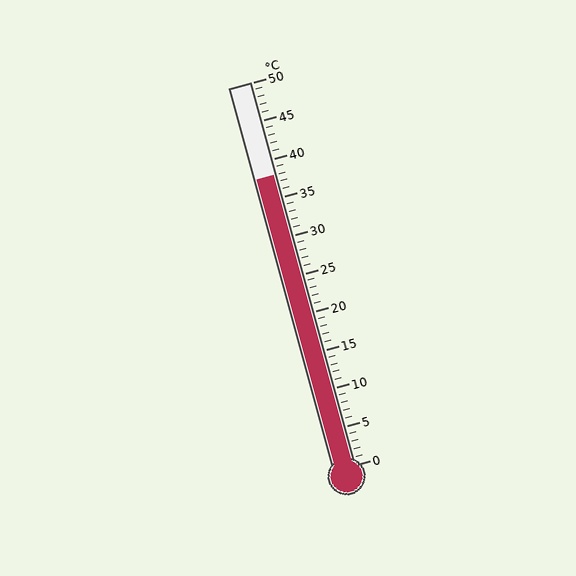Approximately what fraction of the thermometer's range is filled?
The thermometer is filled to approximately 75% of its range.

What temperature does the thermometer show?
The thermometer shows approximately 38°C.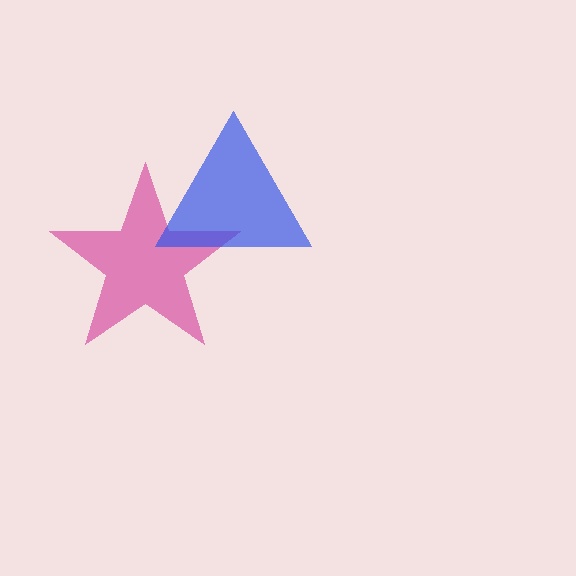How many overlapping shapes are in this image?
There are 2 overlapping shapes in the image.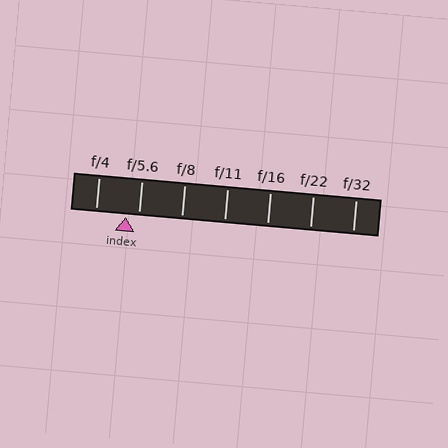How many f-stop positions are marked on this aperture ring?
There are 7 f-stop positions marked.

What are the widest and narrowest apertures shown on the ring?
The widest aperture shown is f/4 and the narrowest is f/32.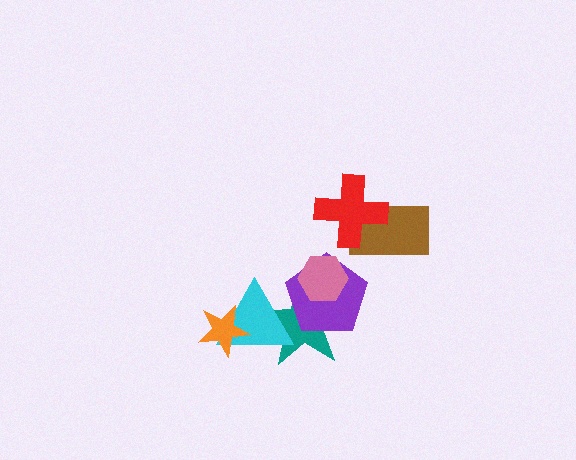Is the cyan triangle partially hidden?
Yes, it is partially covered by another shape.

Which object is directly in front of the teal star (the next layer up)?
The cyan triangle is directly in front of the teal star.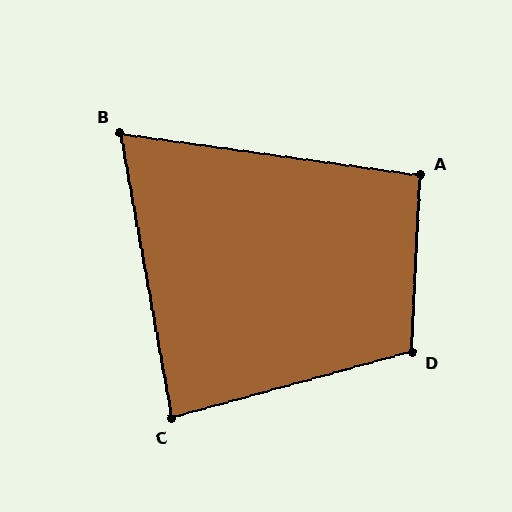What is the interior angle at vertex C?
Approximately 85 degrees (acute).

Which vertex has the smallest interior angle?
B, at approximately 72 degrees.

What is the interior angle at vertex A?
Approximately 95 degrees (obtuse).